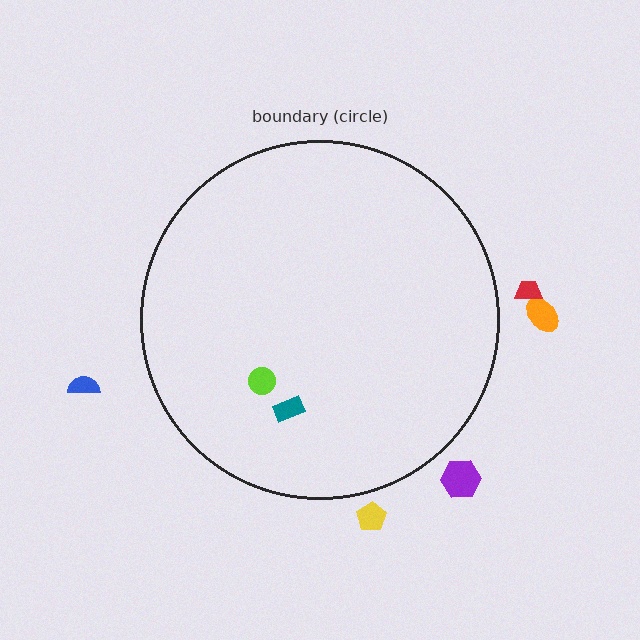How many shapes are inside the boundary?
2 inside, 5 outside.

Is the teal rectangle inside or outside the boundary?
Inside.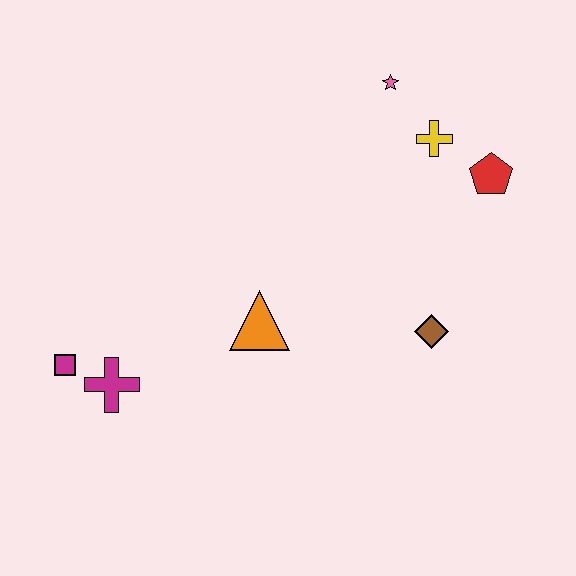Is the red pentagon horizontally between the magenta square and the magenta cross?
No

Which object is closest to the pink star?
The yellow cross is closest to the pink star.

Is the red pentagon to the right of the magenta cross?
Yes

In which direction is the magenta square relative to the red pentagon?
The magenta square is to the left of the red pentagon.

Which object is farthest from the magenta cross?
The red pentagon is farthest from the magenta cross.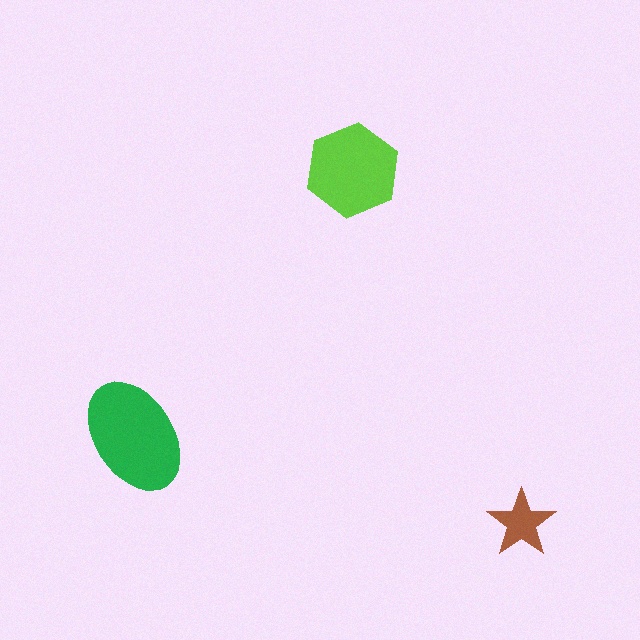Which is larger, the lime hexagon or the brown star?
The lime hexagon.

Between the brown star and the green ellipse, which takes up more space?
The green ellipse.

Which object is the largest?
The green ellipse.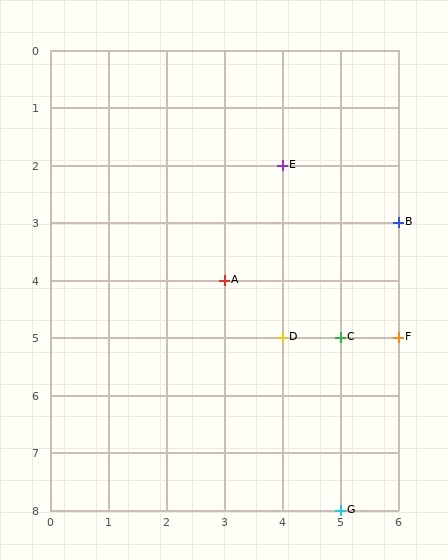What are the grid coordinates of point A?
Point A is at grid coordinates (3, 4).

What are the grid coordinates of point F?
Point F is at grid coordinates (6, 5).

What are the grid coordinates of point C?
Point C is at grid coordinates (5, 5).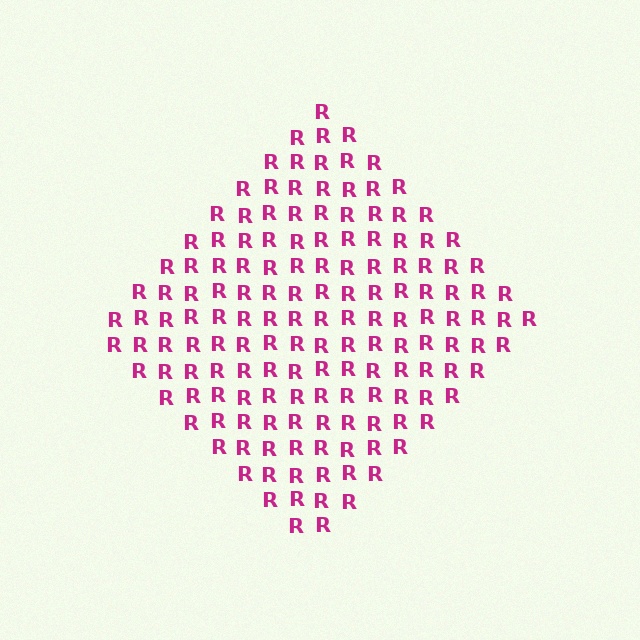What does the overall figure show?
The overall figure shows a diamond.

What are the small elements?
The small elements are letter R's.